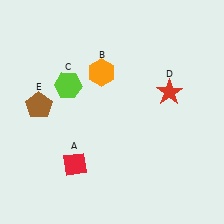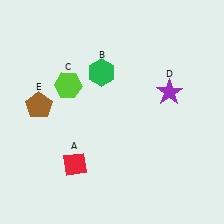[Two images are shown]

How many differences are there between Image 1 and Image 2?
There are 2 differences between the two images.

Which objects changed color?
B changed from orange to green. D changed from red to purple.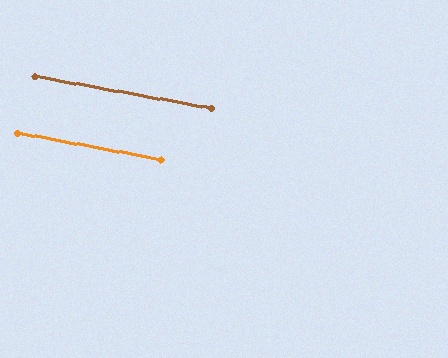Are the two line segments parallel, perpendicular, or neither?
Parallel — their directions differ by only 0.5°.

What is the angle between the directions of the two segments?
Approximately 1 degree.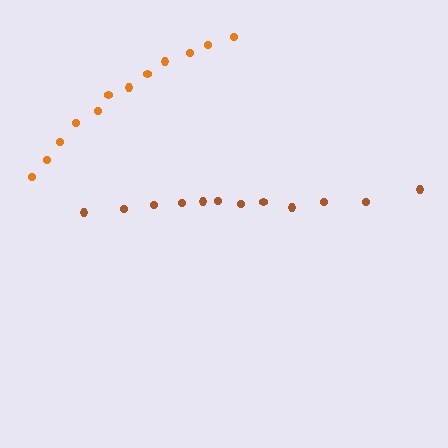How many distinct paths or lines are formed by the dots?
There are 2 distinct paths.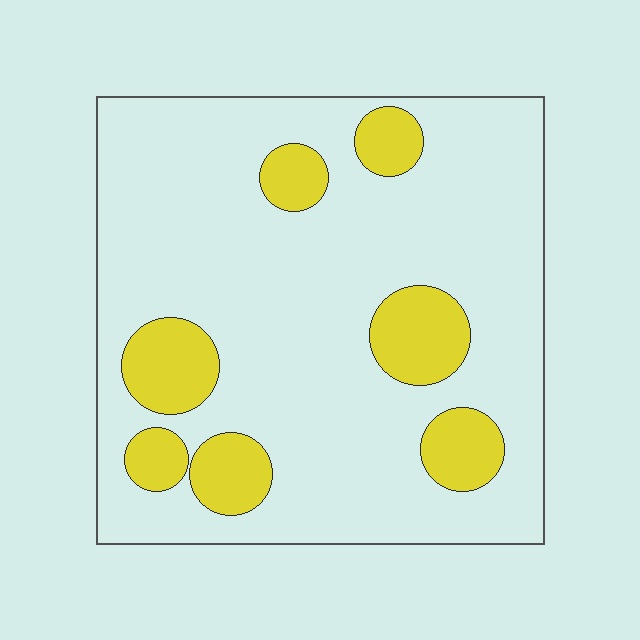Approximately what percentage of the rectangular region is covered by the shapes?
Approximately 20%.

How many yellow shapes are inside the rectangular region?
7.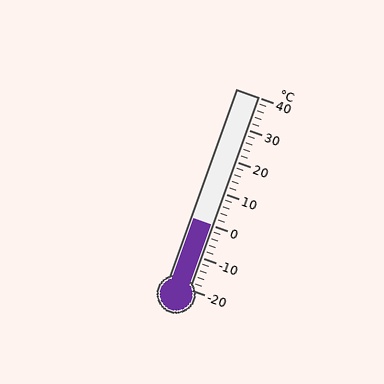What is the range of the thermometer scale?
The thermometer scale ranges from -20°C to 40°C.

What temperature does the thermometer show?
The thermometer shows approximately 0°C.